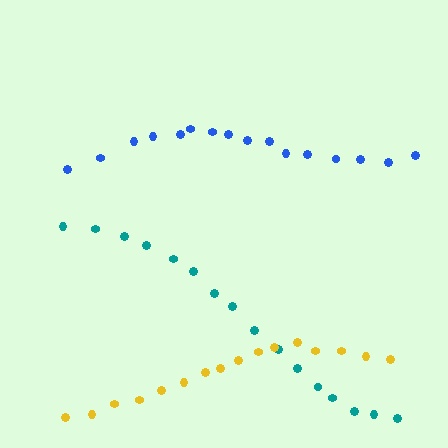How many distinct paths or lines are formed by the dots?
There are 3 distinct paths.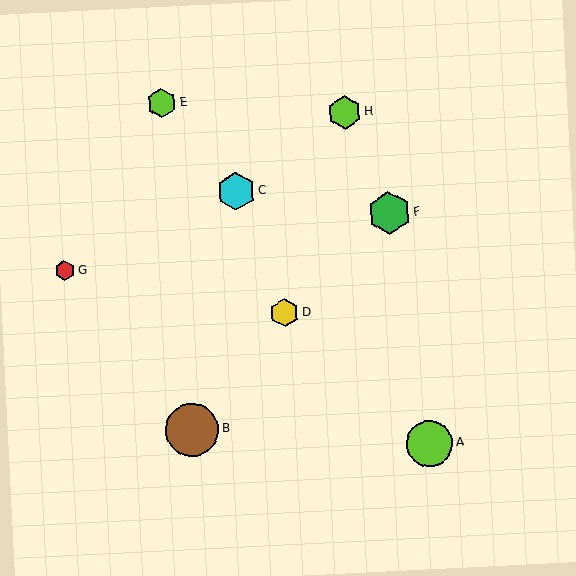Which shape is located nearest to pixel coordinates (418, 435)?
The lime circle (labeled A) at (429, 444) is nearest to that location.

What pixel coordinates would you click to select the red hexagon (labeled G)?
Click at (65, 271) to select the red hexagon G.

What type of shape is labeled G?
Shape G is a red hexagon.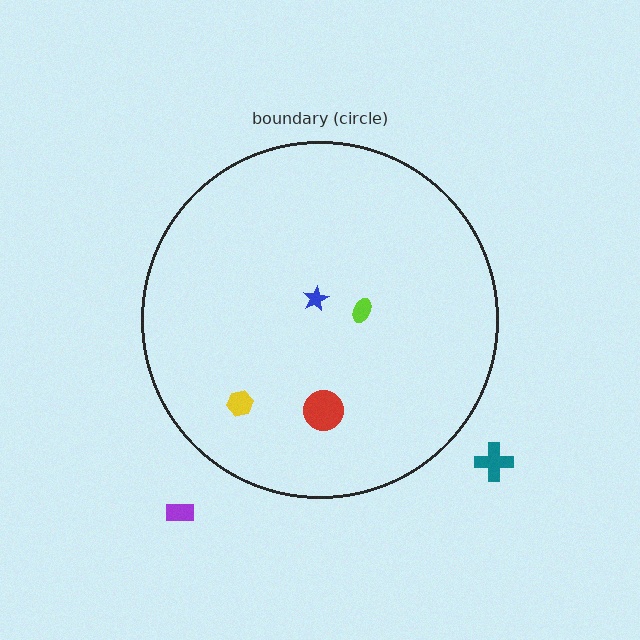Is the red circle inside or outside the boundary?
Inside.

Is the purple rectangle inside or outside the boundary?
Outside.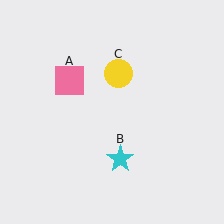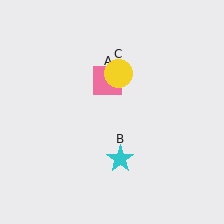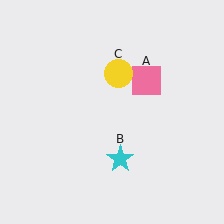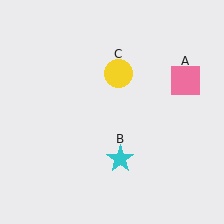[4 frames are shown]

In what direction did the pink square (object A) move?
The pink square (object A) moved right.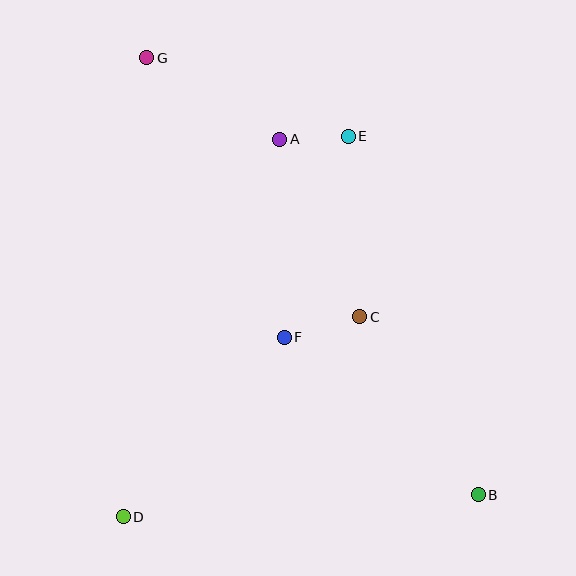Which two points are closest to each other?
Points A and E are closest to each other.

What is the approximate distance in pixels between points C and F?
The distance between C and F is approximately 78 pixels.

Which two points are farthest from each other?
Points B and G are farthest from each other.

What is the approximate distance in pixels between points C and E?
The distance between C and E is approximately 181 pixels.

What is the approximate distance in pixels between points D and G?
The distance between D and G is approximately 460 pixels.